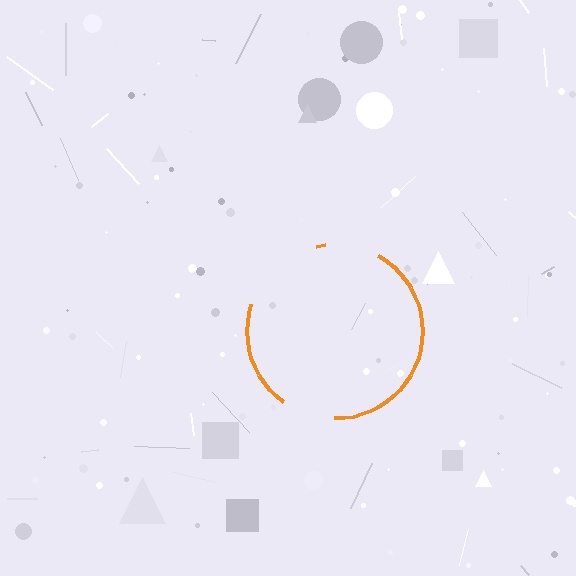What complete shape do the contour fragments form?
The contour fragments form a circle.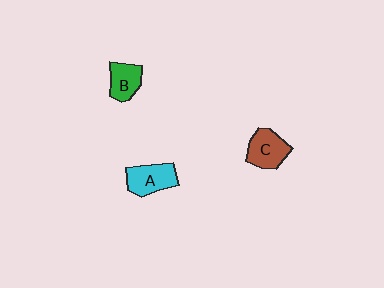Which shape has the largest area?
Shape A (cyan).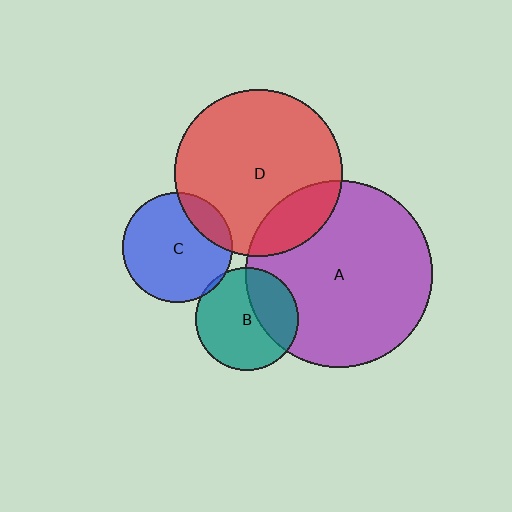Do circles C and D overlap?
Yes.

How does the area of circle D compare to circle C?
Approximately 2.3 times.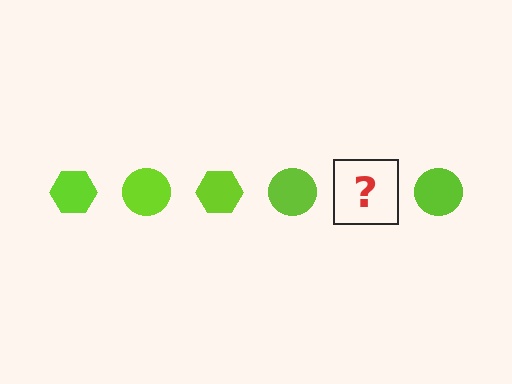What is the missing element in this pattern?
The missing element is a lime hexagon.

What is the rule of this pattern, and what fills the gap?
The rule is that the pattern cycles through hexagon, circle shapes in lime. The gap should be filled with a lime hexagon.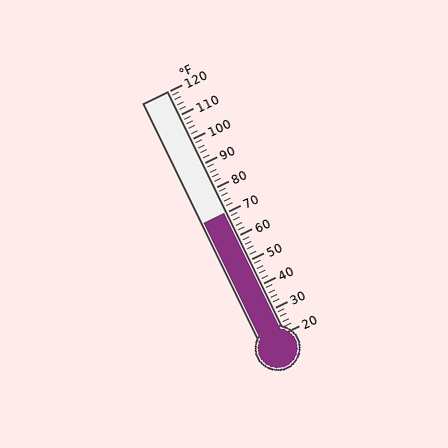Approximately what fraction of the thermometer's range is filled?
The thermometer is filled to approximately 50% of its range.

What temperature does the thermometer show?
The thermometer shows approximately 70°F.